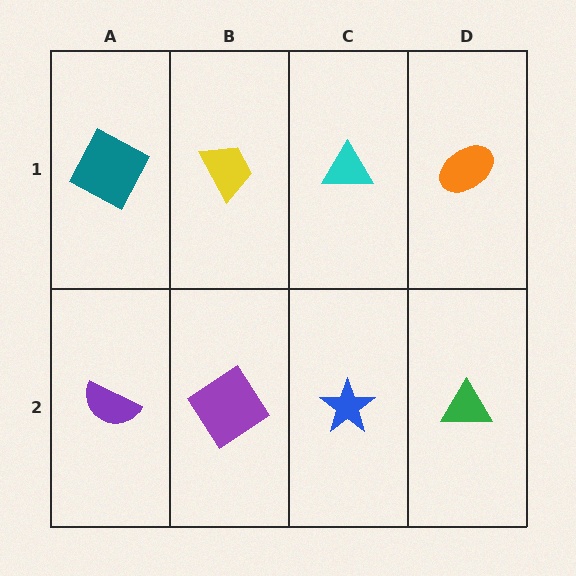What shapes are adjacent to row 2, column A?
A teal square (row 1, column A), a purple diamond (row 2, column B).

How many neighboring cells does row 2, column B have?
3.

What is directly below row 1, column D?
A green triangle.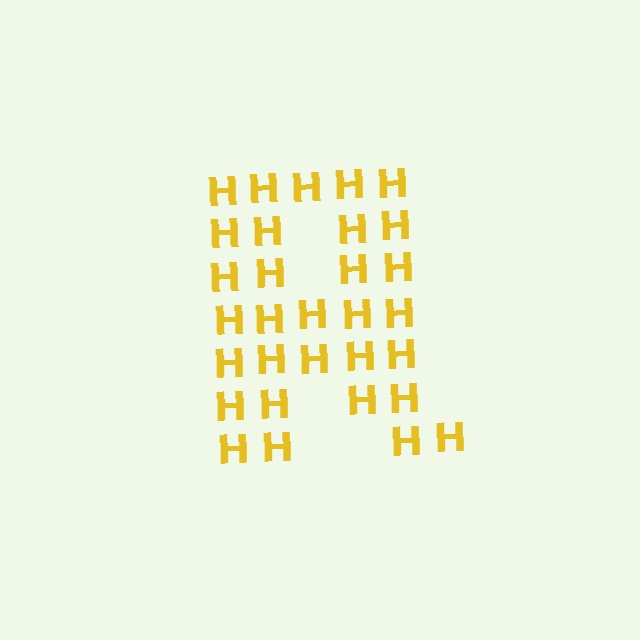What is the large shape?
The large shape is the letter R.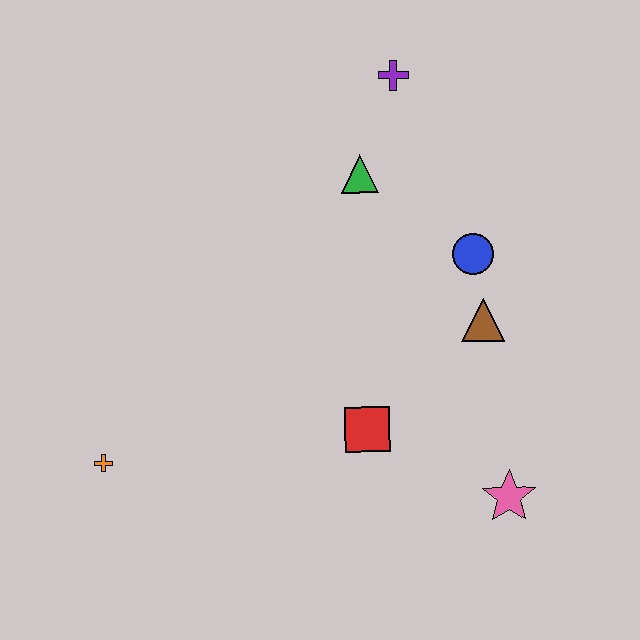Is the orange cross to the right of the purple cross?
No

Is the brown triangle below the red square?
No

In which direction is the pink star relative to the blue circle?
The pink star is below the blue circle.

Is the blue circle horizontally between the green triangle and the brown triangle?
Yes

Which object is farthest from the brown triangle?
The orange cross is farthest from the brown triangle.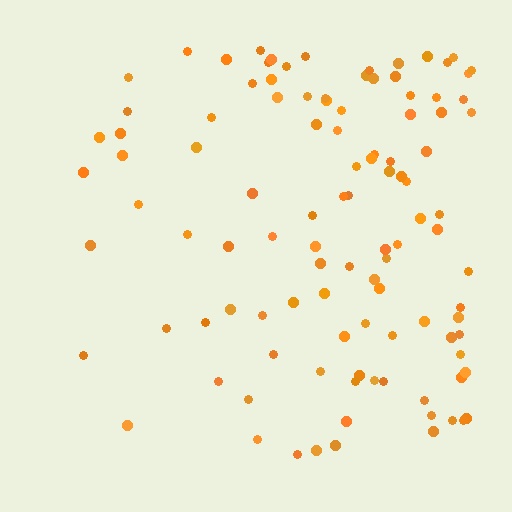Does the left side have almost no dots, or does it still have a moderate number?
Still a moderate number, just noticeably fewer than the right.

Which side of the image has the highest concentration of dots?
The right.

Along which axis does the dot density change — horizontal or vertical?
Horizontal.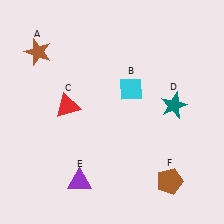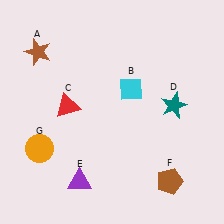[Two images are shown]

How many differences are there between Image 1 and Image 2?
There is 1 difference between the two images.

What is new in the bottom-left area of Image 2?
An orange circle (G) was added in the bottom-left area of Image 2.